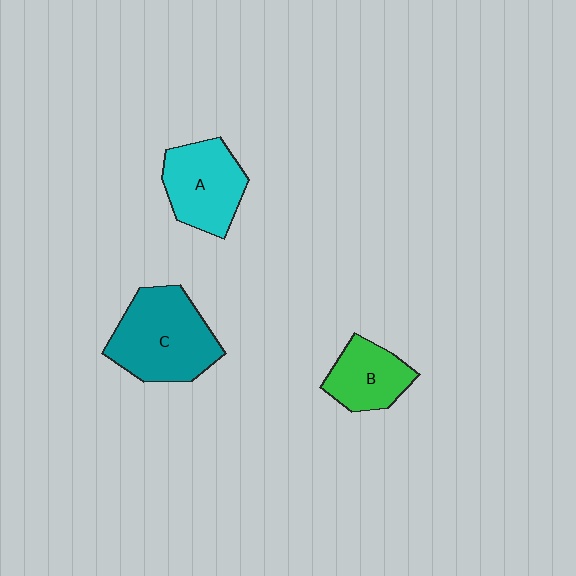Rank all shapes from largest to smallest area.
From largest to smallest: C (teal), A (cyan), B (green).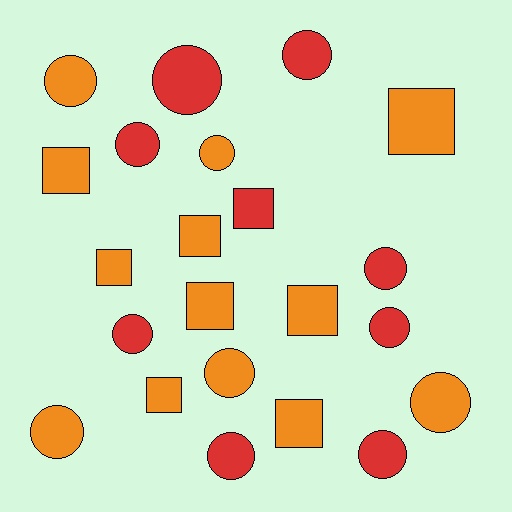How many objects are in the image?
There are 22 objects.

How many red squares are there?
There is 1 red square.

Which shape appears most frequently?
Circle, with 13 objects.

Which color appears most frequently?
Orange, with 13 objects.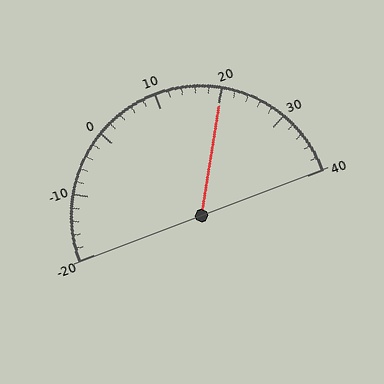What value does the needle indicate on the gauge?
The needle indicates approximately 20.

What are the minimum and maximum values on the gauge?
The gauge ranges from -20 to 40.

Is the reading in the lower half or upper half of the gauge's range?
The reading is in the upper half of the range (-20 to 40).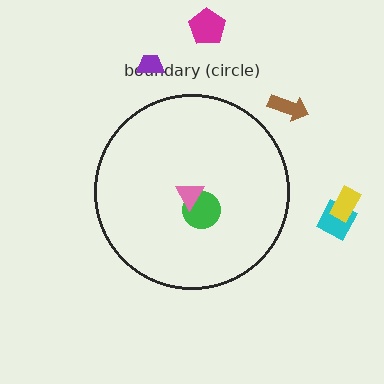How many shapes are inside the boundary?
2 inside, 5 outside.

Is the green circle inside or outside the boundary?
Inside.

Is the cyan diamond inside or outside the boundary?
Outside.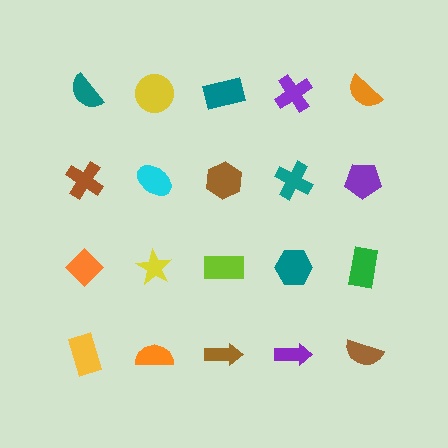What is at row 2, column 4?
A teal cross.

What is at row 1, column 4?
A purple cross.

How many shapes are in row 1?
5 shapes.